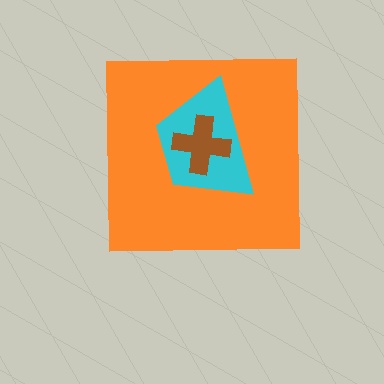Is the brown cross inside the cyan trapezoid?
Yes.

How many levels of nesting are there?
3.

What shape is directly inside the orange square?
The cyan trapezoid.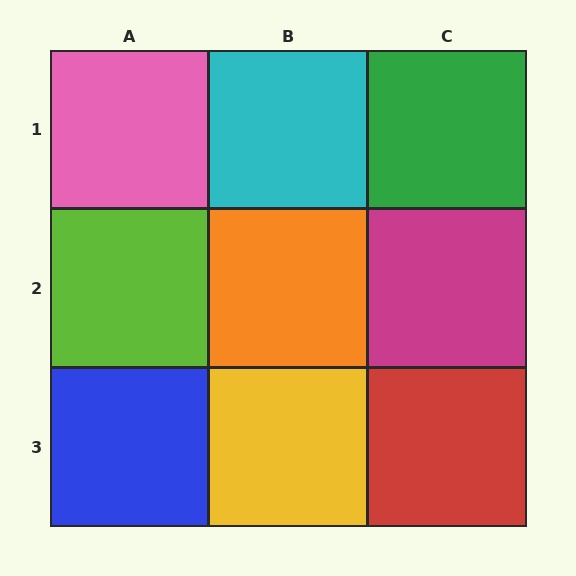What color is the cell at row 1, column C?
Green.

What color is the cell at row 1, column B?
Cyan.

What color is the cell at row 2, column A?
Lime.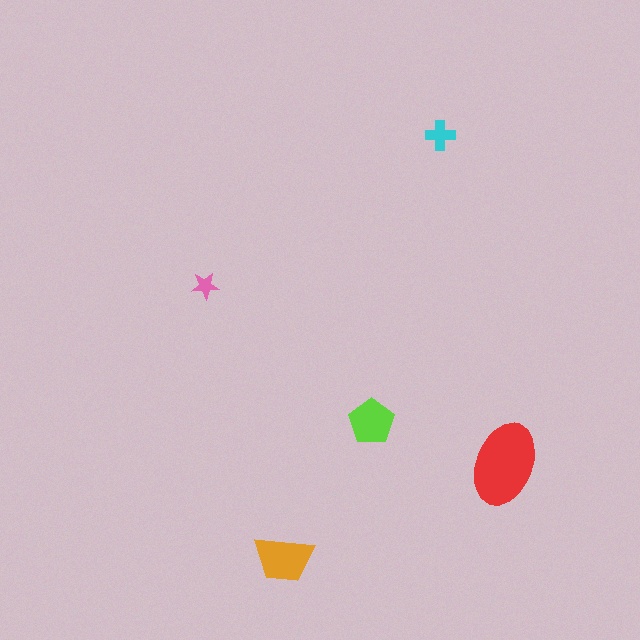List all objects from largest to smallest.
The red ellipse, the orange trapezoid, the lime pentagon, the cyan cross, the pink star.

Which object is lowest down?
The orange trapezoid is bottommost.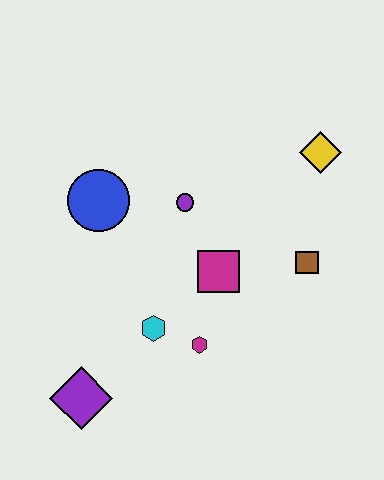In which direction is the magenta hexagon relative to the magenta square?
The magenta hexagon is below the magenta square.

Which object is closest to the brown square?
The magenta square is closest to the brown square.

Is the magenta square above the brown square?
No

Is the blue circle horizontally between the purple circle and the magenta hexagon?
No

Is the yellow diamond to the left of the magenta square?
No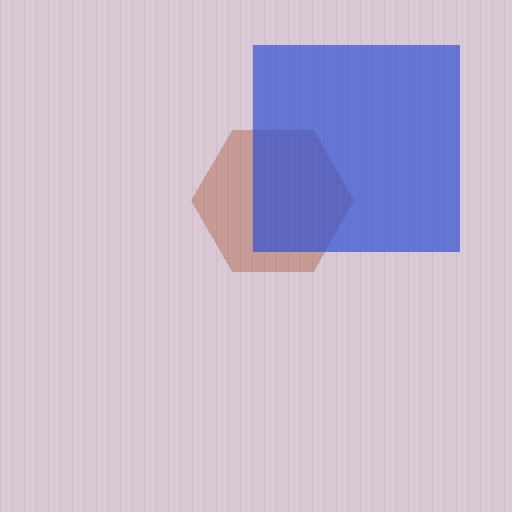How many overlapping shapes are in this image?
There are 2 overlapping shapes in the image.